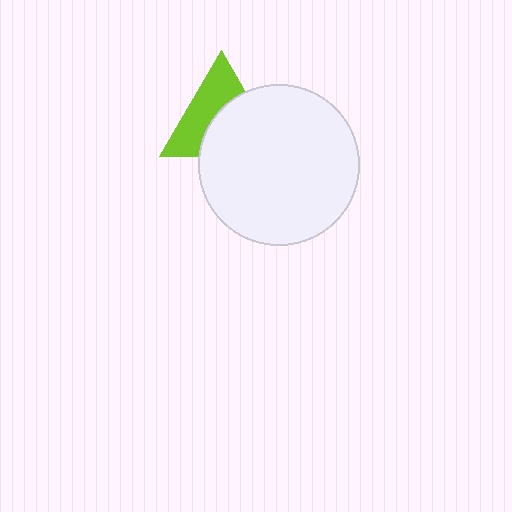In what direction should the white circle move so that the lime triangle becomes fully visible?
The white circle should move toward the lower-right. That is the shortest direction to clear the overlap and leave the lime triangle fully visible.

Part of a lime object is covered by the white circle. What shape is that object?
It is a triangle.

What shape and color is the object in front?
The object in front is a white circle.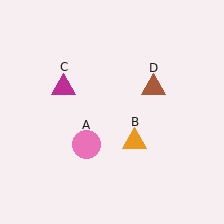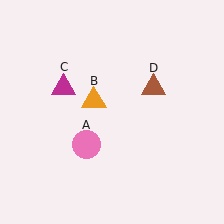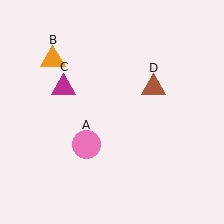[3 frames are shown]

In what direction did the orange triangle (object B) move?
The orange triangle (object B) moved up and to the left.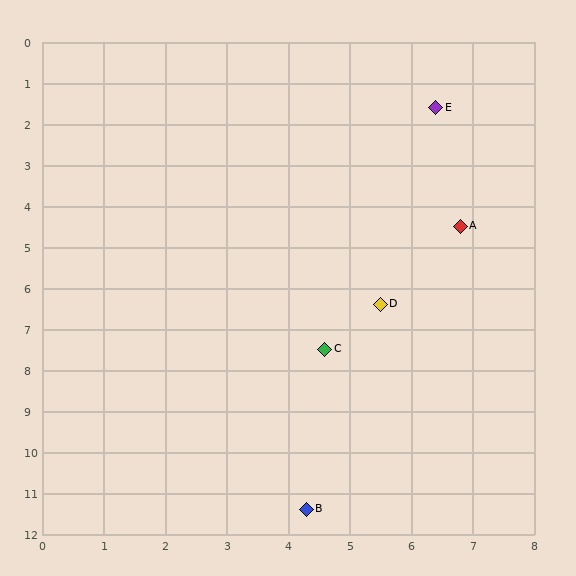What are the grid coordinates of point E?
Point E is at approximately (6.4, 1.6).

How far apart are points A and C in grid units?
Points A and C are about 3.7 grid units apart.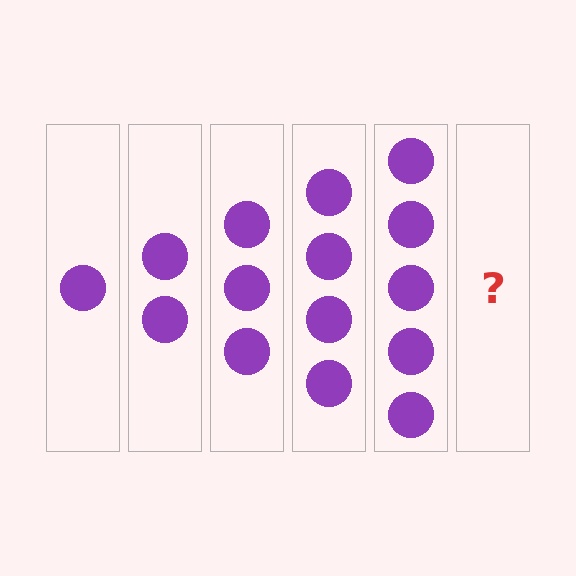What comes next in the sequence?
The next element should be 6 circles.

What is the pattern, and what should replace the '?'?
The pattern is that each step adds one more circle. The '?' should be 6 circles.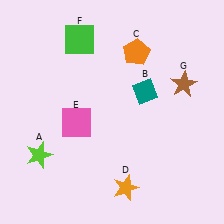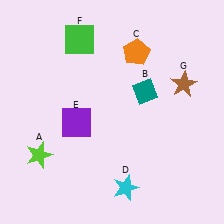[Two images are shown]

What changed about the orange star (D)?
In Image 1, D is orange. In Image 2, it changed to cyan.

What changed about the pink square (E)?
In Image 1, E is pink. In Image 2, it changed to purple.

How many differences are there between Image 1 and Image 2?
There are 2 differences between the two images.